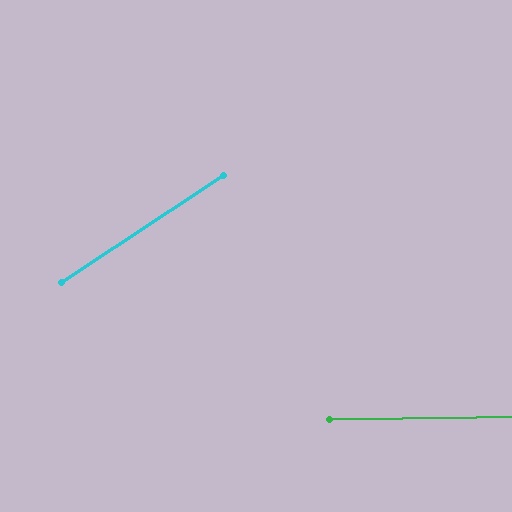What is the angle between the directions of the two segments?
Approximately 33 degrees.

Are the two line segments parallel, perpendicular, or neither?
Neither parallel nor perpendicular — they differ by about 33°.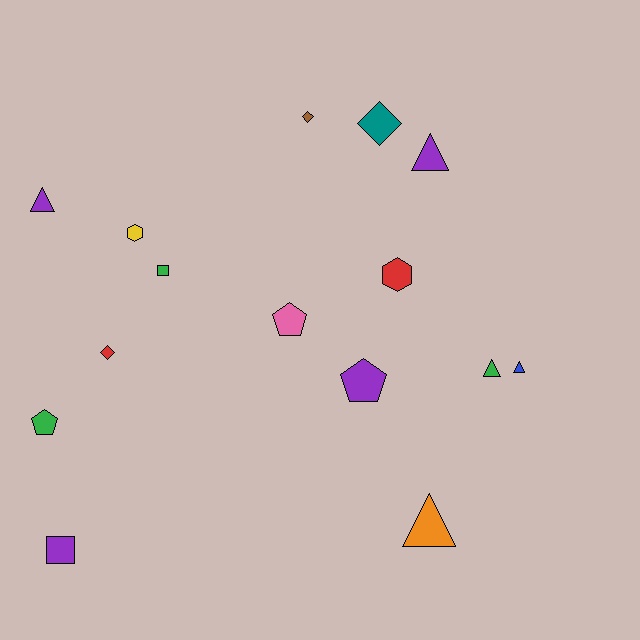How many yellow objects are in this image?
There is 1 yellow object.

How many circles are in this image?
There are no circles.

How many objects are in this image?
There are 15 objects.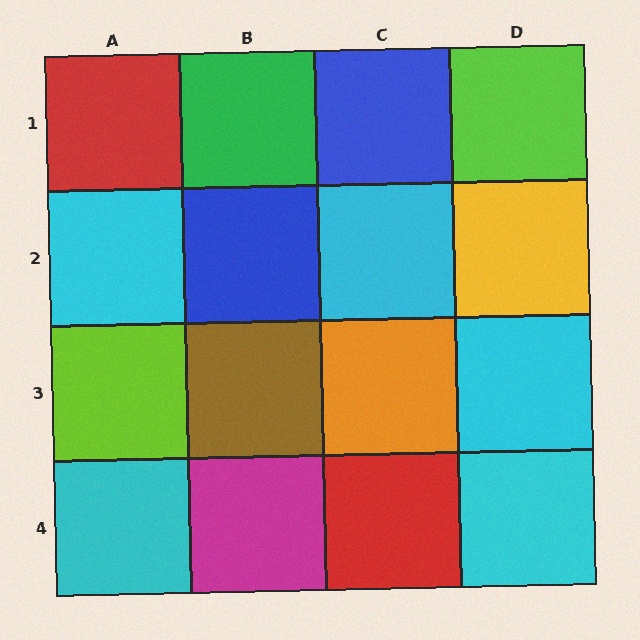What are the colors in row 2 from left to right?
Cyan, blue, cyan, yellow.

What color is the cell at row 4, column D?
Cyan.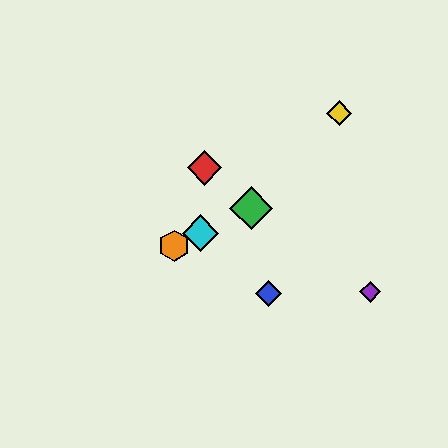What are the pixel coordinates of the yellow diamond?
The yellow diamond is at (339, 113).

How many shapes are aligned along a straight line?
3 shapes (the green diamond, the orange hexagon, the cyan diamond) are aligned along a straight line.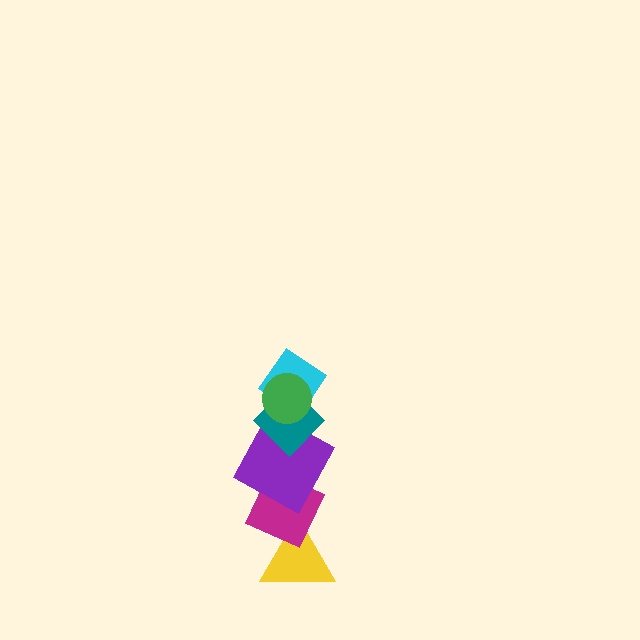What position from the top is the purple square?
The purple square is 4th from the top.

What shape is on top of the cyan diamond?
The green circle is on top of the cyan diamond.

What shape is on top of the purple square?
The teal diamond is on top of the purple square.